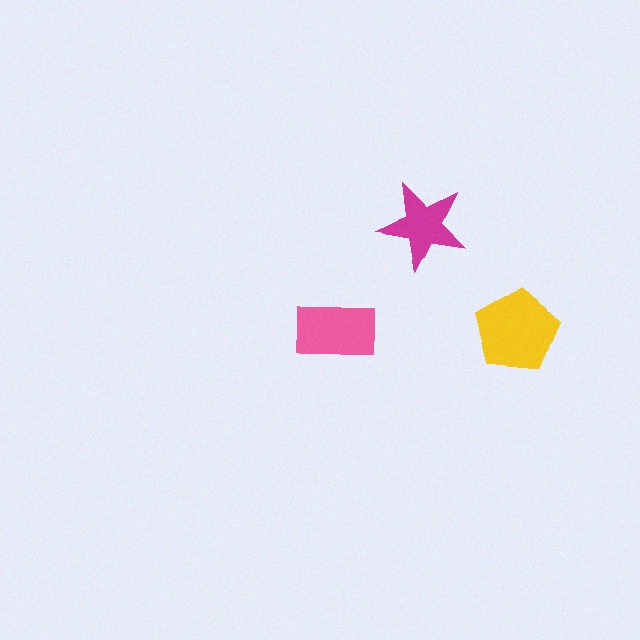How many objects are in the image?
There are 3 objects in the image.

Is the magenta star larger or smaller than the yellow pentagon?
Smaller.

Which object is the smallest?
The magenta star.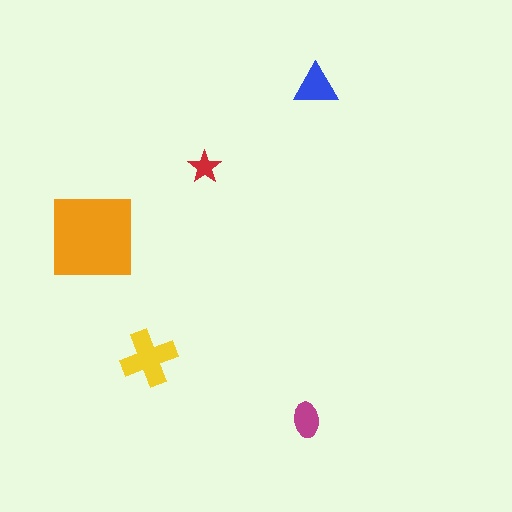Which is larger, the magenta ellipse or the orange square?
The orange square.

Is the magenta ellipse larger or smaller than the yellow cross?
Smaller.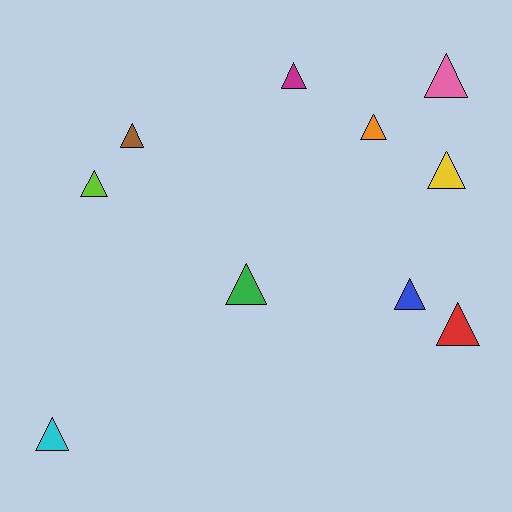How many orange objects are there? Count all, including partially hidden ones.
There is 1 orange object.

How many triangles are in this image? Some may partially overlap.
There are 10 triangles.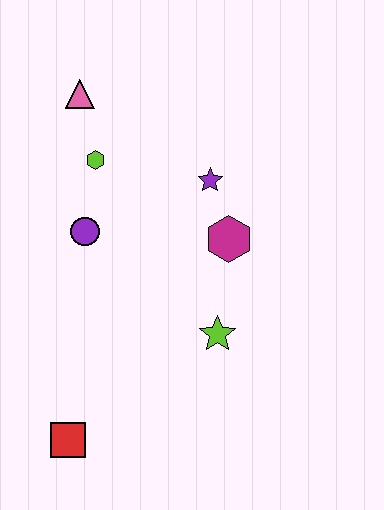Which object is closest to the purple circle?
The lime hexagon is closest to the purple circle.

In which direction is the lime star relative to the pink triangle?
The lime star is below the pink triangle.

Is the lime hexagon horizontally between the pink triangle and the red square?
No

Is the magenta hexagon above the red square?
Yes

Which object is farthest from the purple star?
The red square is farthest from the purple star.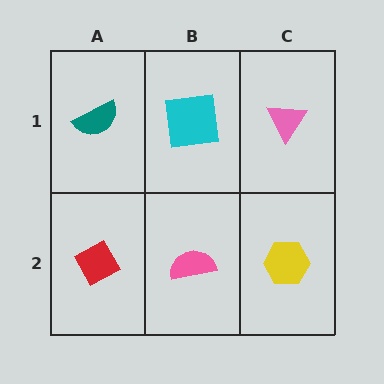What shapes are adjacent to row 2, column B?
A cyan square (row 1, column B), a red diamond (row 2, column A), a yellow hexagon (row 2, column C).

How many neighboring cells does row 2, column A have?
2.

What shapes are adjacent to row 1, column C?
A yellow hexagon (row 2, column C), a cyan square (row 1, column B).